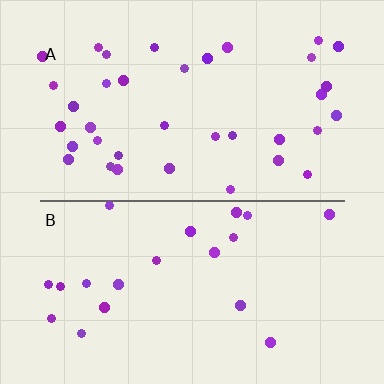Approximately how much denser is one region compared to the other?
Approximately 1.8× — region A over region B.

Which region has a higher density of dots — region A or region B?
A (the top).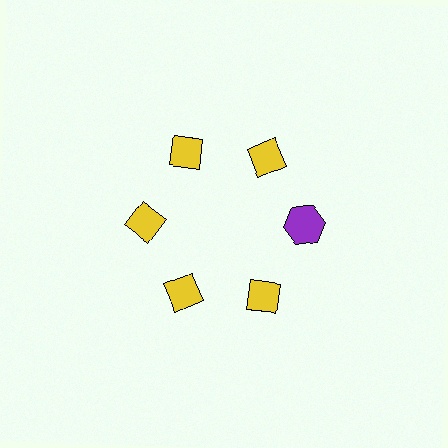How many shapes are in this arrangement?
There are 6 shapes arranged in a ring pattern.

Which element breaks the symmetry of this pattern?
The purple hexagon at roughly the 3 o'clock position breaks the symmetry. All other shapes are yellow diamonds.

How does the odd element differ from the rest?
It differs in both color (purple instead of yellow) and shape (hexagon instead of diamond).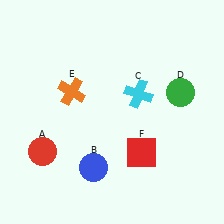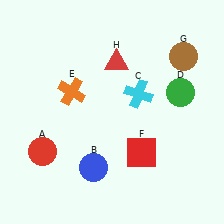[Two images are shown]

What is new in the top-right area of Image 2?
A red triangle (H) was added in the top-right area of Image 2.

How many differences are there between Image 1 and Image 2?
There are 2 differences between the two images.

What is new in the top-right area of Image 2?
A brown circle (G) was added in the top-right area of Image 2.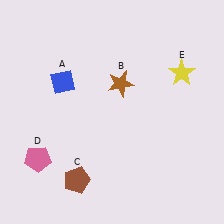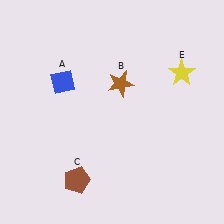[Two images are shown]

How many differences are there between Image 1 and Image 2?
There is 1 difference between the two images.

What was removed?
The pink pentagon (D) was removed in Image 2.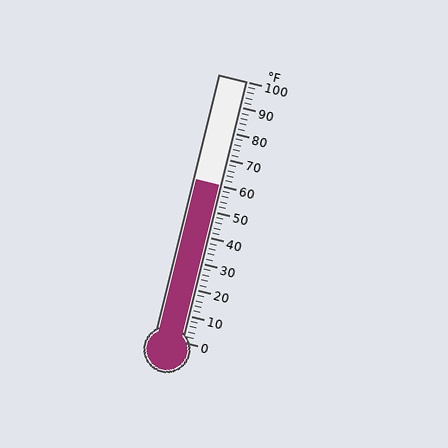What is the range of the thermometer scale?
The thermometer scale ranges from 0°F to 100°F.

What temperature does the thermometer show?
The thermometer shows approximately 60°F.